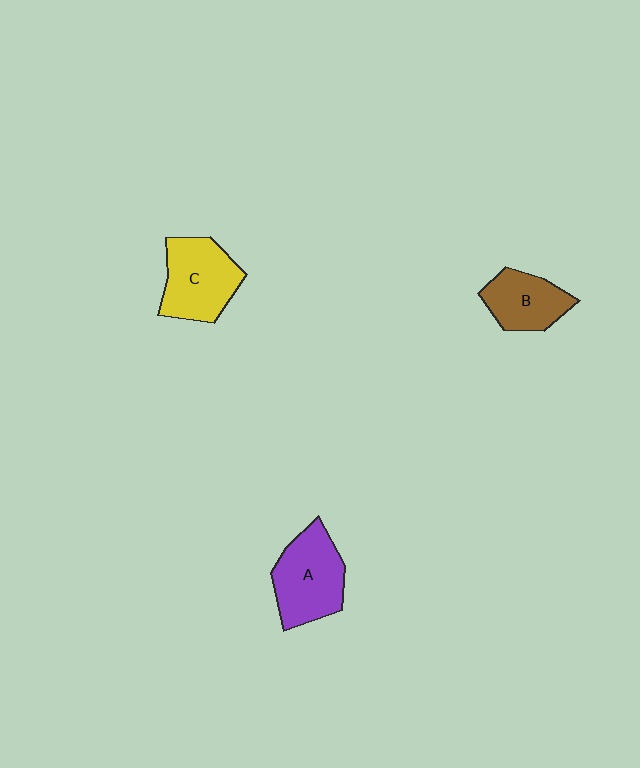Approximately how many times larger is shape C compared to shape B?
Approximately 1.3 times.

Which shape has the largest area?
Shape A (purple).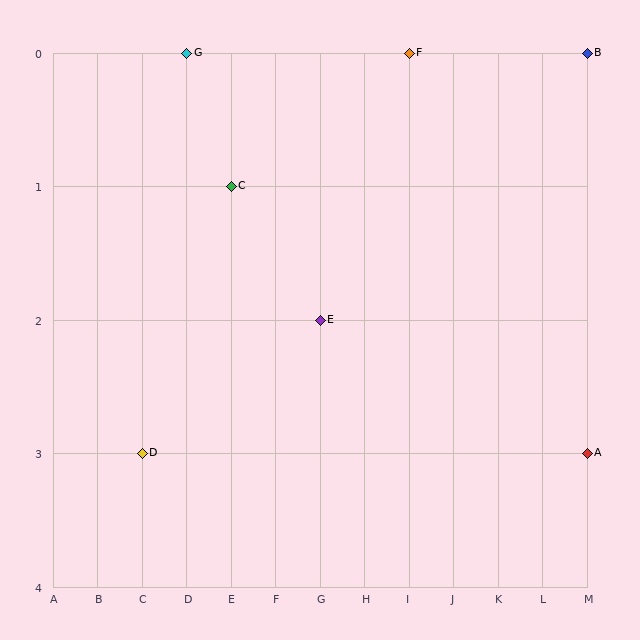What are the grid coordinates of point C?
Point C is at grid coordinates (E, 1).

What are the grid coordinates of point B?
Point B is at grid coordinates (M, 0).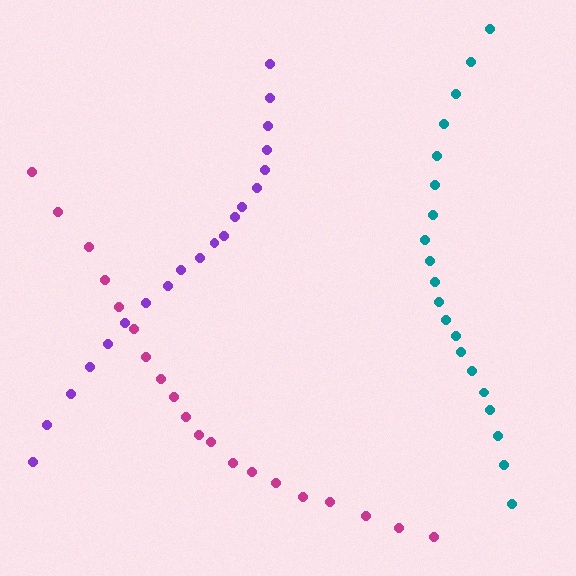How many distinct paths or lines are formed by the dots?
There are 3 distinct paths.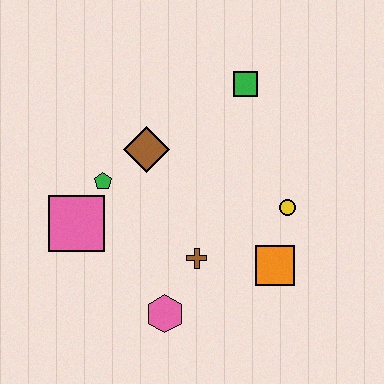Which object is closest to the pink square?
The green pentagon is closest to the pink square.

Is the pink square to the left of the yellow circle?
Yes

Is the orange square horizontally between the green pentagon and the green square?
No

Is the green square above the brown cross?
Yes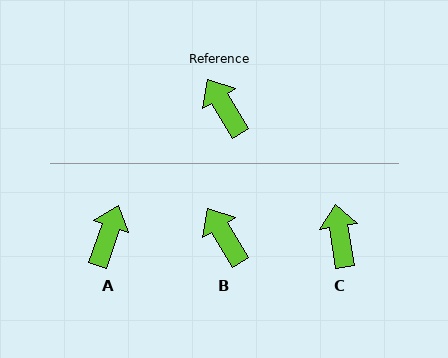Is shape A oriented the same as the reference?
No, it is off by about 50 degrees.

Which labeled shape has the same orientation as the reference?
B.